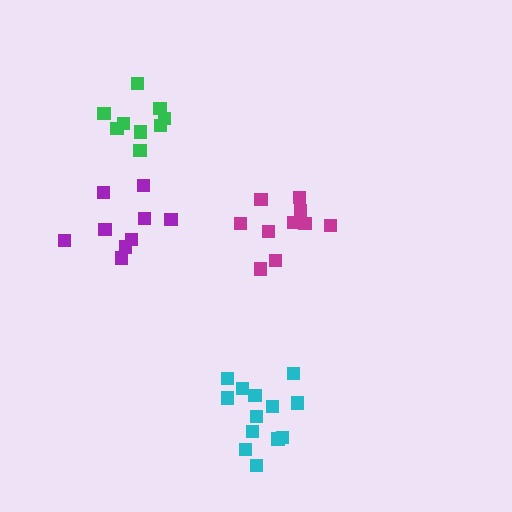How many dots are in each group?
Group 1: 9 dots, Group 2: 13 dots, Group 3: 9 dots, Group 4: 10 dots (41 total).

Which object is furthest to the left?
The purple cluster is leftmost.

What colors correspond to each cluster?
The clusters are colored: purple, cyan, green, magenta.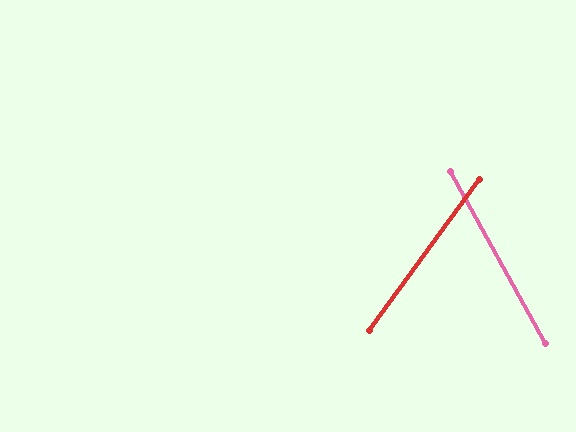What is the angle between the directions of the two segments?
Approximately 65 degrees.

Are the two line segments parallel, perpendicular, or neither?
Neither parallel nor perpendicular — they differ by about 65°.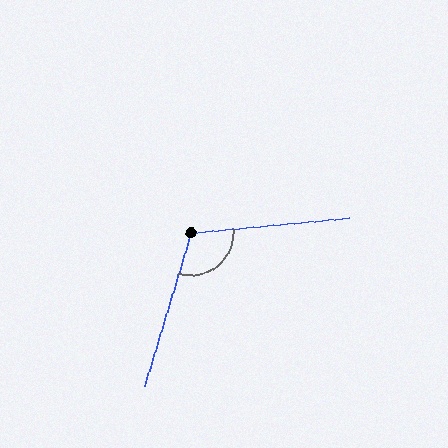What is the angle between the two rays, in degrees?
Approximately 112 degrees.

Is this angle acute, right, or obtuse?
It is obtuse.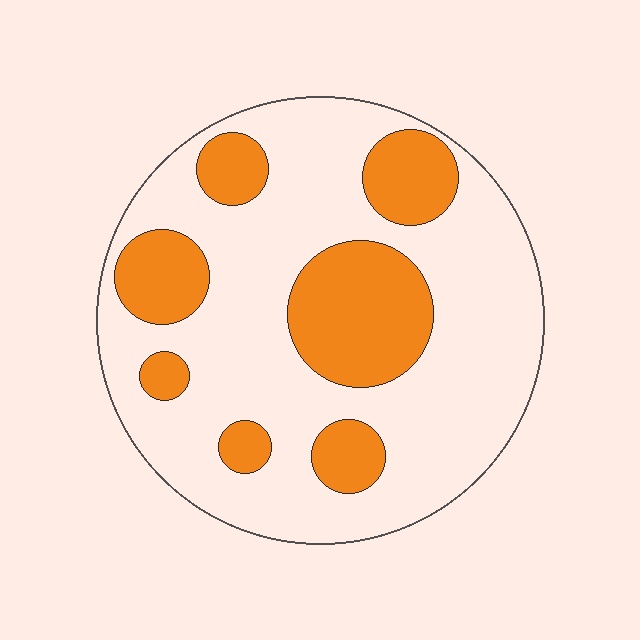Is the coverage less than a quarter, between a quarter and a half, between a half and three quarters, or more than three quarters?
Between a quarter and a half.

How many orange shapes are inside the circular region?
7.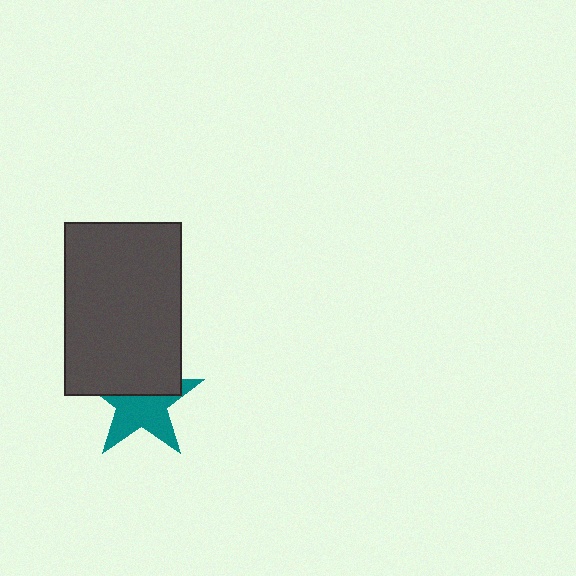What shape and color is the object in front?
The object in front is a dark gray rectangle.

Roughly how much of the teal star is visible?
About half of it is visible (roughly 57%).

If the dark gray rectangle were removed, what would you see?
You would see the complete teal star.